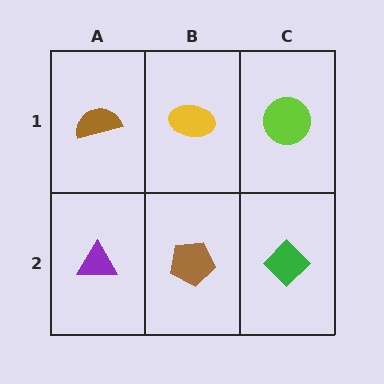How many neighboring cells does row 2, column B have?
3.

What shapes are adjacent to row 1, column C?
A green diamond (row 2, column C), a yellow ellipse (row 1, column B).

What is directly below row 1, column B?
A brown pentagon.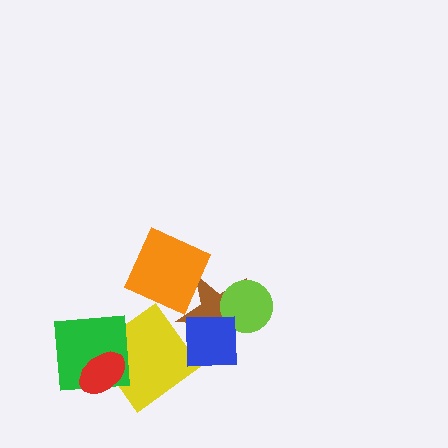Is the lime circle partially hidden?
Yes, it is partially covered by another shape.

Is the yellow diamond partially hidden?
Yes, it is partially covered by another shape.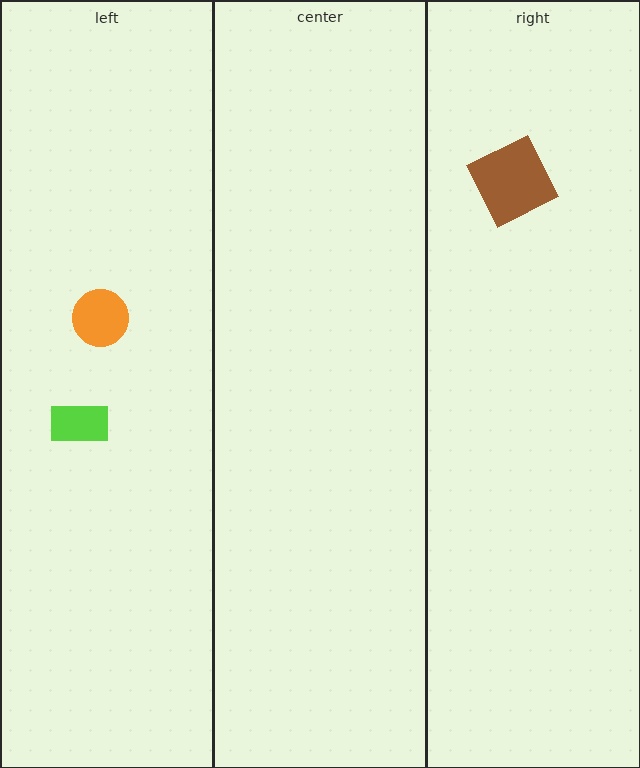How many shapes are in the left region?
2.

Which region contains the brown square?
The right region.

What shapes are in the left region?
The orange circle, the lime rectangle.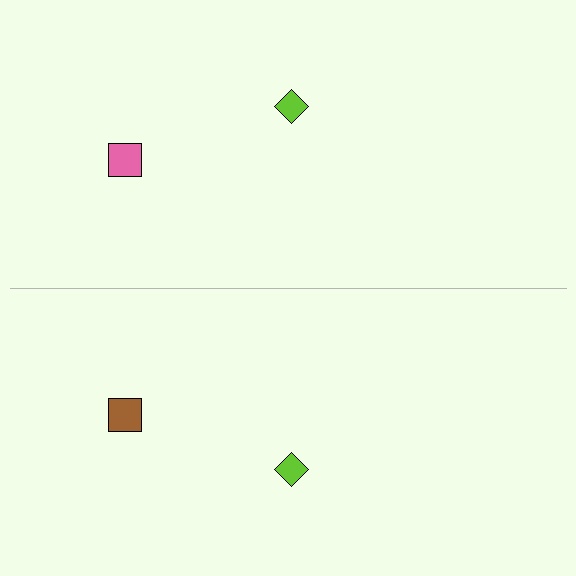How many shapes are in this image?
There are 4 shapes in this image.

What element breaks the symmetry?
The brown square on the bottom side breaks the symmetry — its mirror counterpart is pink.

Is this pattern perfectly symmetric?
No, the pattern is not perfectly symmetric. The brown square on the bottom side breaks the symmetry — its mirror counterpart is pink.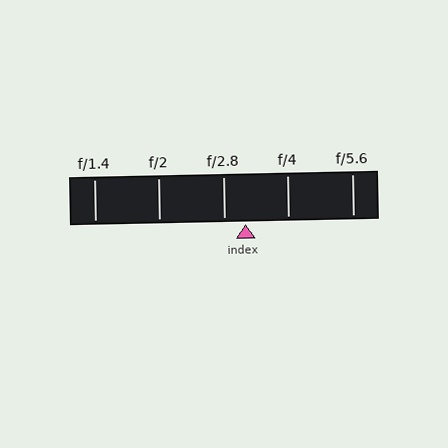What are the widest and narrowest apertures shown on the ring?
The widest aperture shown is f/1.4 and the narrowest is f/5.6.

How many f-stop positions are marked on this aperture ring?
There are 5 f-stop positions marked.